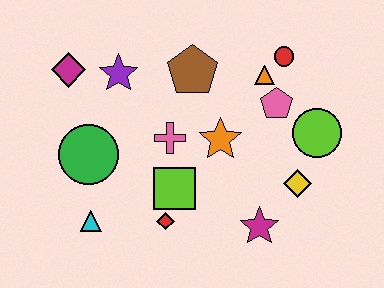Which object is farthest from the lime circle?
The magenta diamond is farthest from the lime circle.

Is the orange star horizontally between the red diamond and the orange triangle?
Yes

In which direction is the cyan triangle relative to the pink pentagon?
The cyan triangle is to the left of the pink pentagon.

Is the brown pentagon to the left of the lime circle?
Yes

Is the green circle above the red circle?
No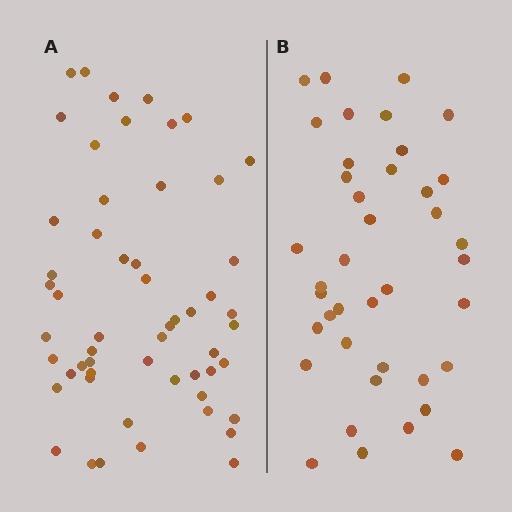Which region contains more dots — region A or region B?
Region A (the left region) has more dots.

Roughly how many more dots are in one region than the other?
Region A has approximately 15 more dots than region B.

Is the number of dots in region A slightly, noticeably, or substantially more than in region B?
Region A has noticeably more, but not dramatically so. The ratio is roughly 1.4 to 1.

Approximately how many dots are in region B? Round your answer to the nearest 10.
About 40 dots.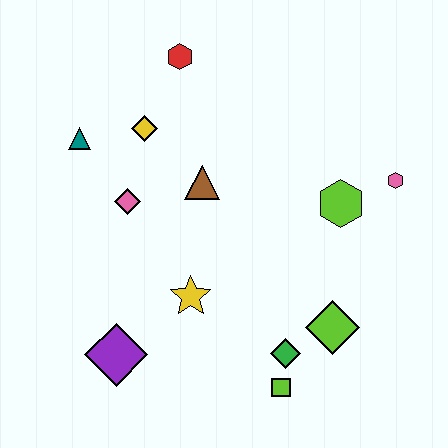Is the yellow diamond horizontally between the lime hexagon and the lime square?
No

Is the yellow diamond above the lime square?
Yes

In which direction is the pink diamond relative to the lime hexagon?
The pink diamond is to the left of the lime hexagon.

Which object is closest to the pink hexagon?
The lime hexagon is closest to the pink hexagon.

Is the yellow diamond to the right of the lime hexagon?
No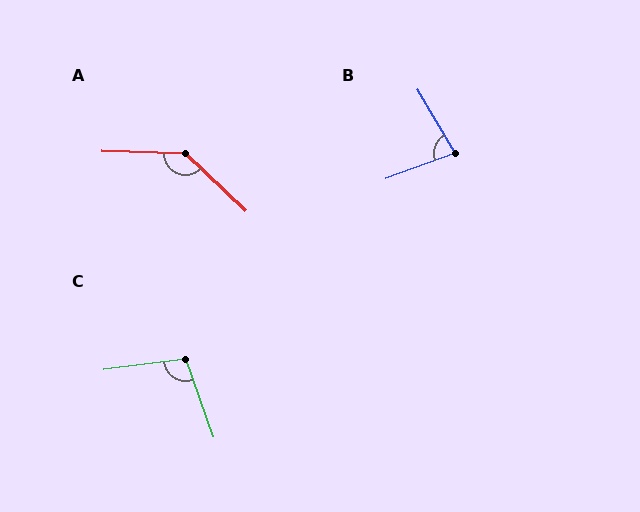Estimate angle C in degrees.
Approximately 102 degrees.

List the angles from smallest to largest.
B (79°), C (102°), A (138°).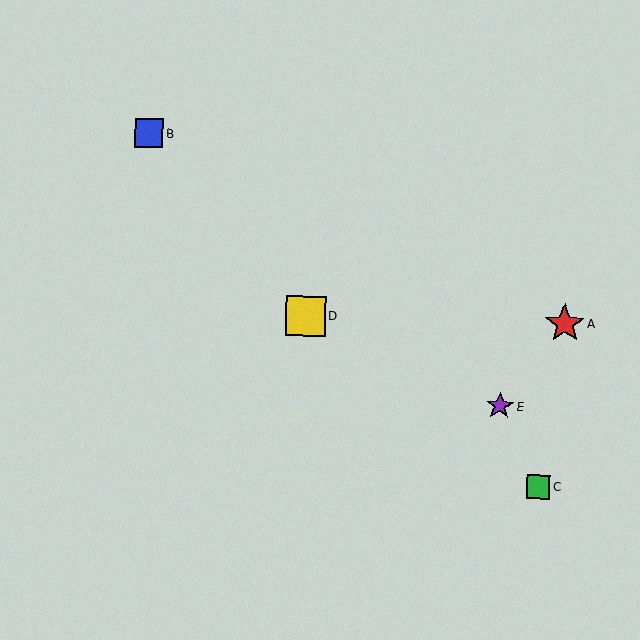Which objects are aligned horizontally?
Objects A, D are aligned horizontally.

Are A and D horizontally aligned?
Yes, both are at y≈324.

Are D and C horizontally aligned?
No, D is at y≈316 and C is at y≈487.